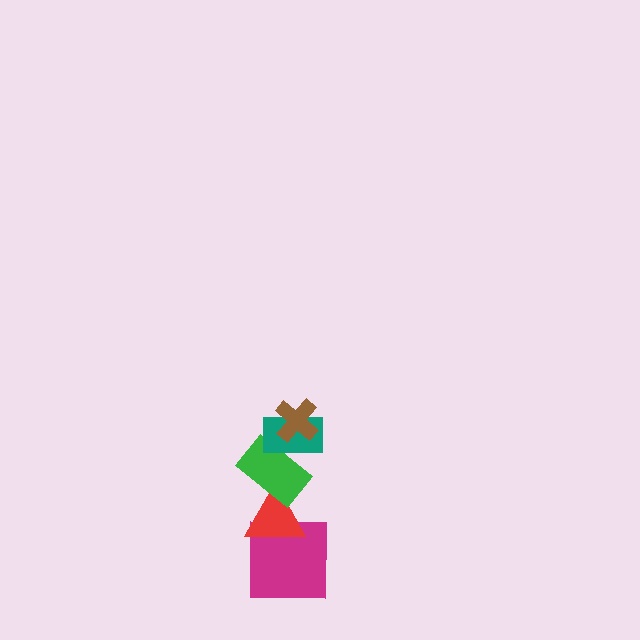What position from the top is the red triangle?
The red triangle is 4th from the top.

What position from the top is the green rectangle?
The green rectangle is 3rd from the top.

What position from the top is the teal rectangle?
The teal rectangle is 2nd from the top.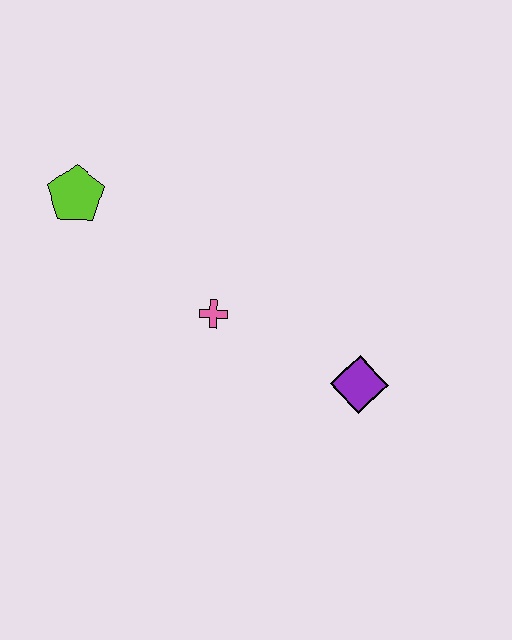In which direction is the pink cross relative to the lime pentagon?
The pink cross is to the right of the lime pentagon.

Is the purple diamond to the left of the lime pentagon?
No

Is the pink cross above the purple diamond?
Yes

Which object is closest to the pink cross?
The purple diamond is closest to the pink cross.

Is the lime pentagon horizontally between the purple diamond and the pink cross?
No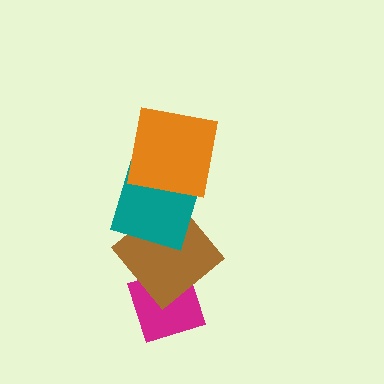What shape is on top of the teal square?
The orange square is on top of the teal square.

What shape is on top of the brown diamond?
The teal square is on top of the brown diamond.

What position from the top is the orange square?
The orange square is 1st from the top.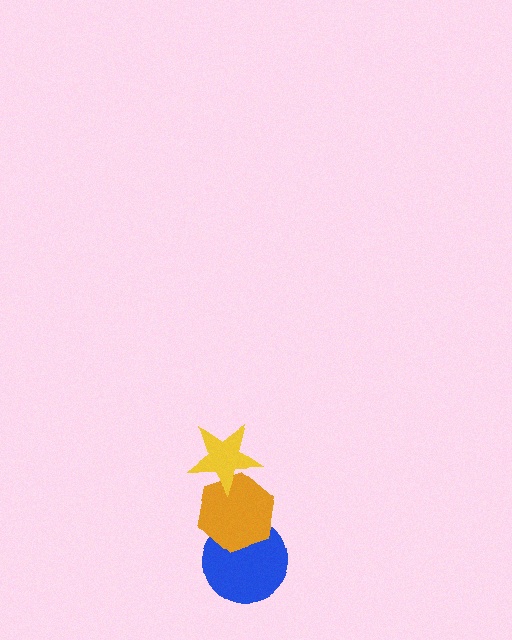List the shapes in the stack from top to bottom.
From top to bottom: the yellow star, the orange hexagon, the blue circle.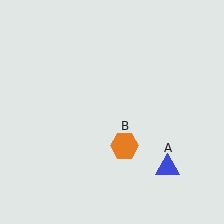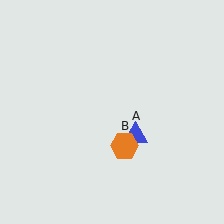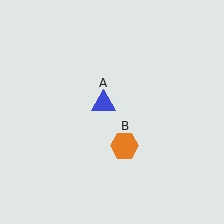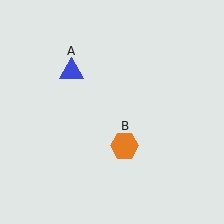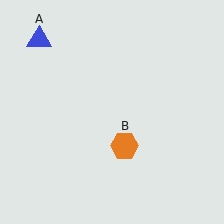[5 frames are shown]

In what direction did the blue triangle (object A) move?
The blue triangle (object A) moved up and to the left.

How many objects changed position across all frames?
1 object changed position: blue triangle (object A).